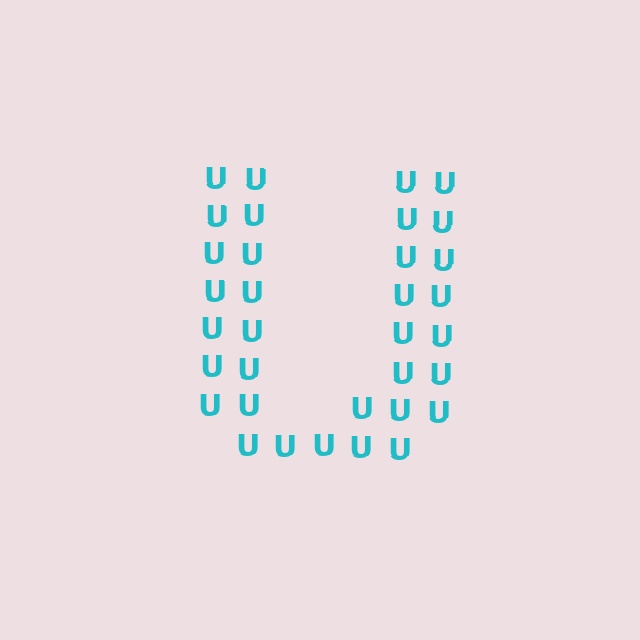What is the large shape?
The large shape is the letter U.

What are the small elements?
The small elements are letter U's.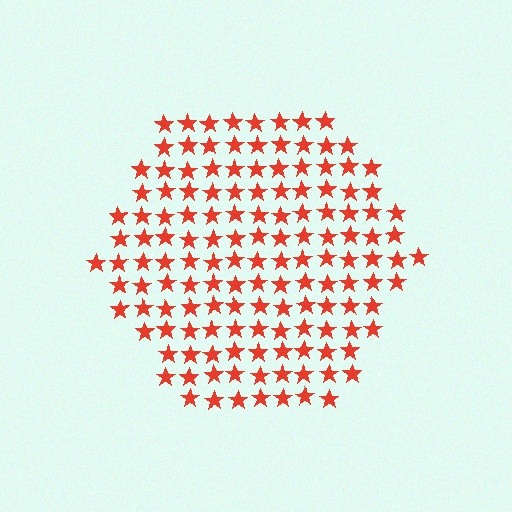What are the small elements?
The small elements are stars.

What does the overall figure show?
The overall figure shows a hexagon.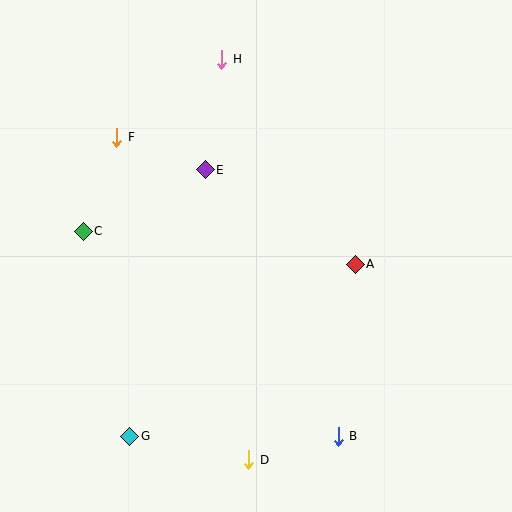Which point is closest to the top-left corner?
Point F is closest to the top-left corner.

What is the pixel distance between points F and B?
The distance between F and B is 372 pixels.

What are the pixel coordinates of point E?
Point E is at (205, 170).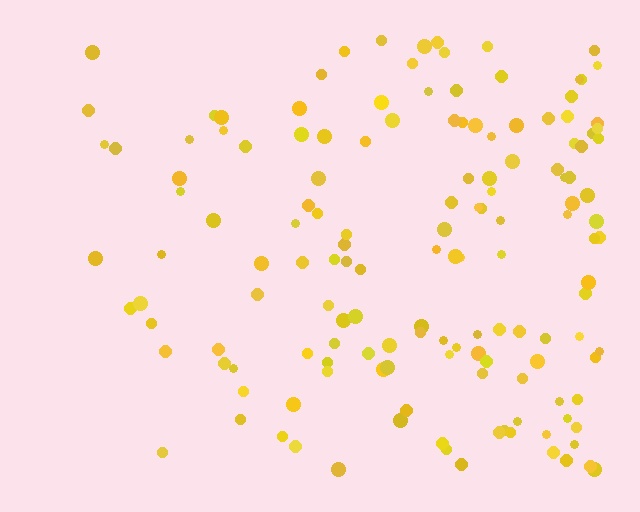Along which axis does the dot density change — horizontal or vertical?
Horizontal.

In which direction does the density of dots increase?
From left to right, with the right side densest.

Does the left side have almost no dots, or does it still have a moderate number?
Still a moderate number, just noticeably fewer than the right.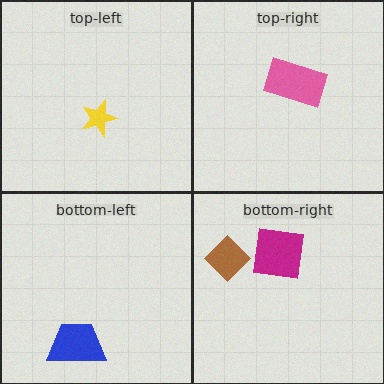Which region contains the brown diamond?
The bottom-right region.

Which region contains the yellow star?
The top-left region.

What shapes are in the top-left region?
The yellow star.